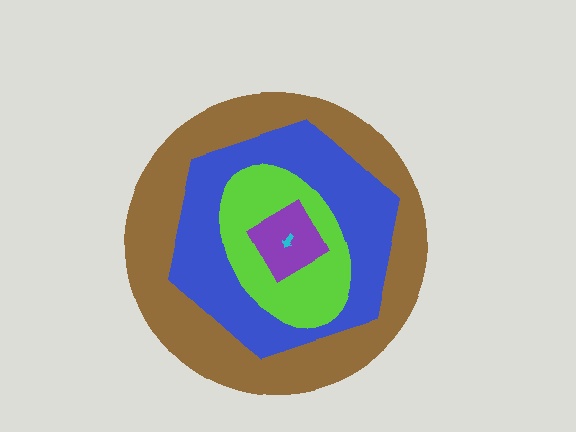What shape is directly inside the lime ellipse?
The purple diamond.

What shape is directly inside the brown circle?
The blue hexagon.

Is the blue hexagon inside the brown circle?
Yes.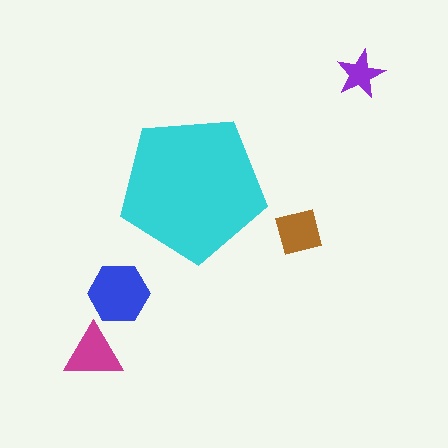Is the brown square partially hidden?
No, the brown square is fully visible.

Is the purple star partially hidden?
No, the purple star is fully visible.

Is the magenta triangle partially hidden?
No, the magenta triangle is fully visible.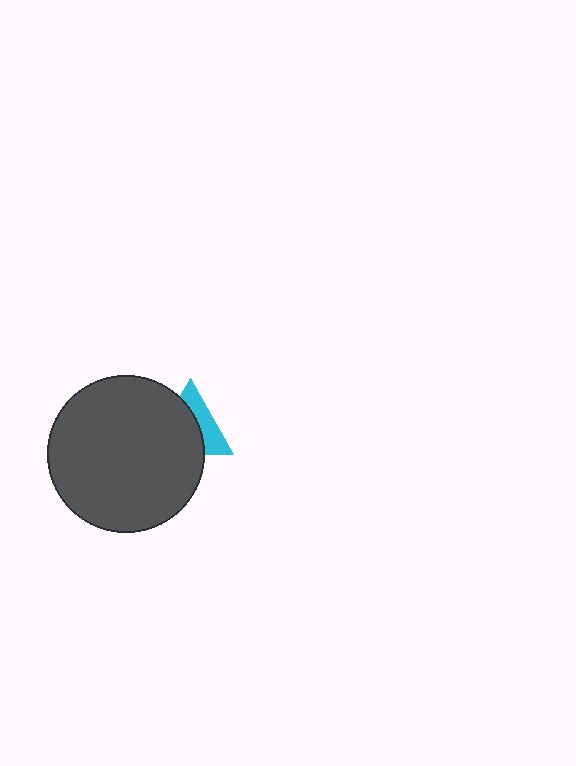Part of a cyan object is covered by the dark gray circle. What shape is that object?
It is a triangle.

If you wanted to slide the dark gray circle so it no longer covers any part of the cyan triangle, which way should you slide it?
Slide it left — that is the most direct way to separate the two shapes.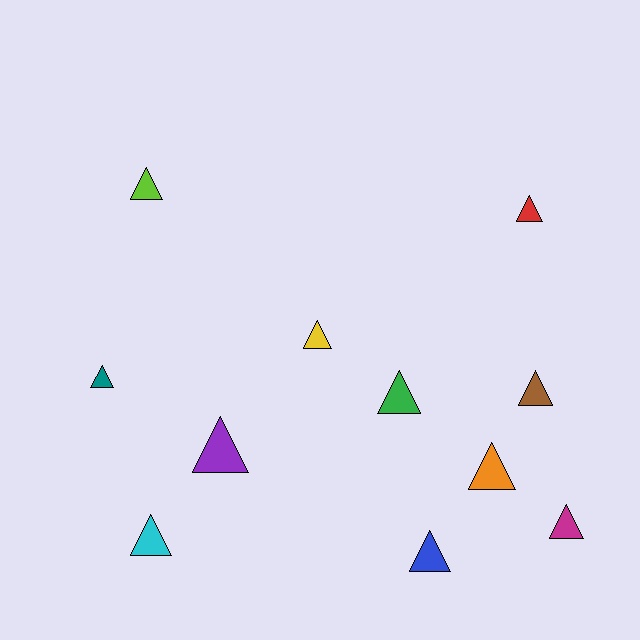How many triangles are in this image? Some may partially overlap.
There are 11 triangles.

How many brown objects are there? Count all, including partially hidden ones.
There is 1 brown object.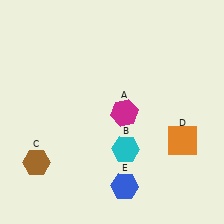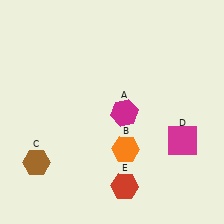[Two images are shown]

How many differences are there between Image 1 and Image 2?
There are 3 differences between the two images.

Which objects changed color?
B changed from cyan to orange. D changed from orange to magenta. E changed from blue to red.